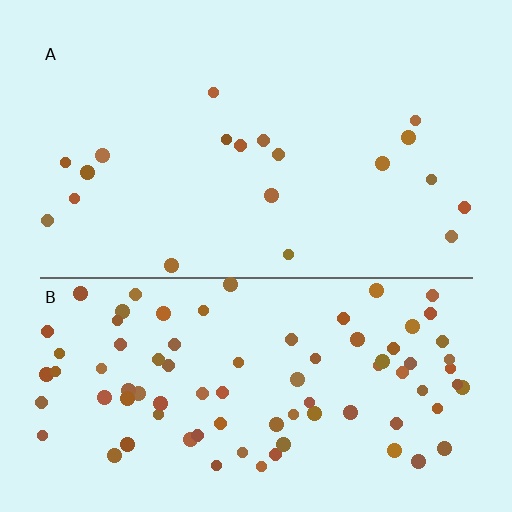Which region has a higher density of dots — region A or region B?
B (the bottom).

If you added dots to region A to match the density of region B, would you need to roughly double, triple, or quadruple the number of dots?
Approximately quadruple.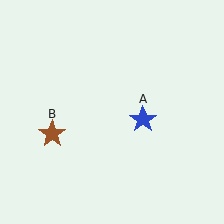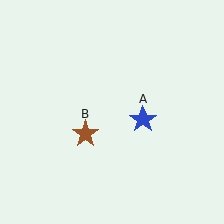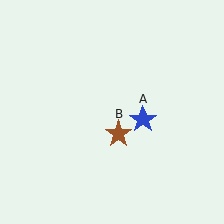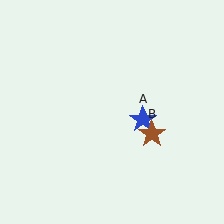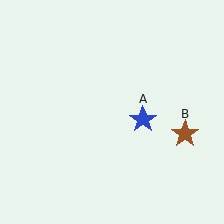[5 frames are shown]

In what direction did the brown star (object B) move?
The brown star (object B) moved right.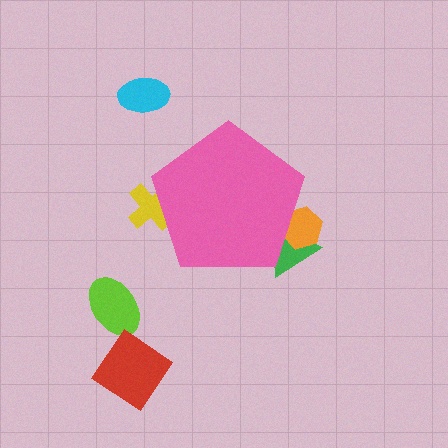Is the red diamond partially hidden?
No, the red diamond is fully visible.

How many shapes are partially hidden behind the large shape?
3 shapes are partially hidden.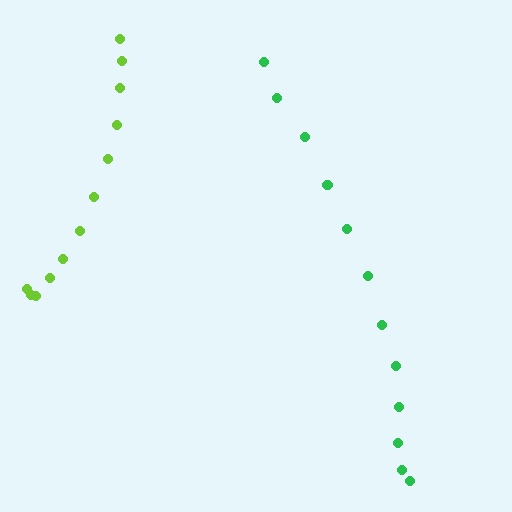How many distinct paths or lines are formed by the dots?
There are 2 distinct paths.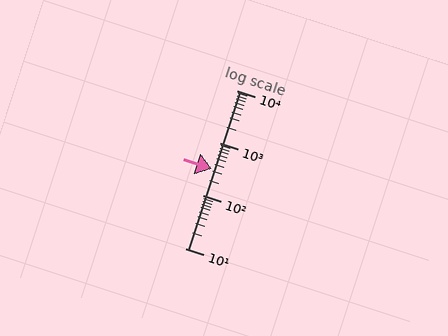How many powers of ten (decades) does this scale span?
The scale spans 3 decades, from 10 to 10000.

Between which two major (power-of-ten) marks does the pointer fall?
The pointer is between 100 and 1000.